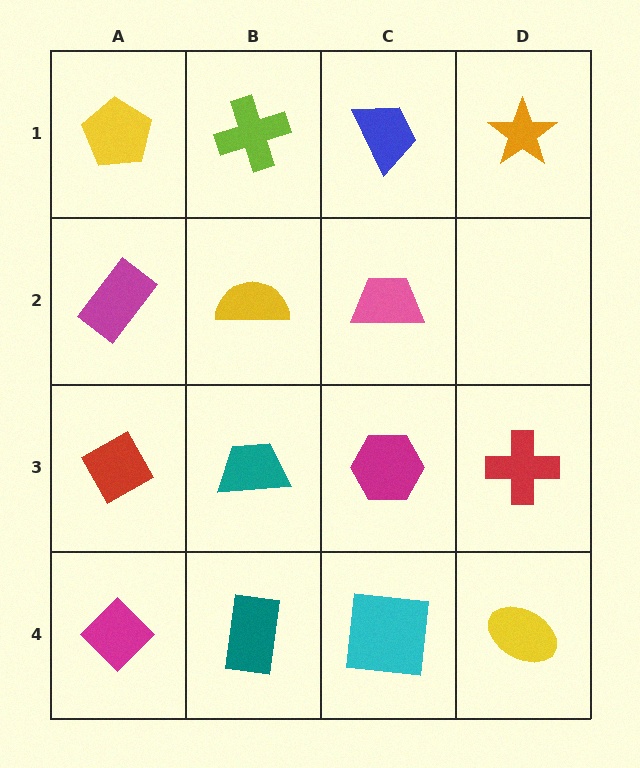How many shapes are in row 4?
4 shapes.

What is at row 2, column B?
A yellow semicircle.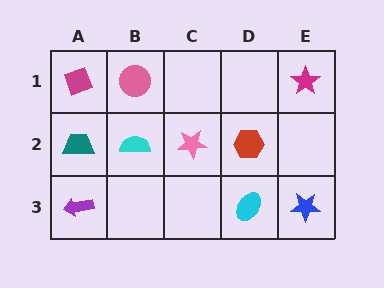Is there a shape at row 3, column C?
No, that cell is empty.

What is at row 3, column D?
A cyan ellipse.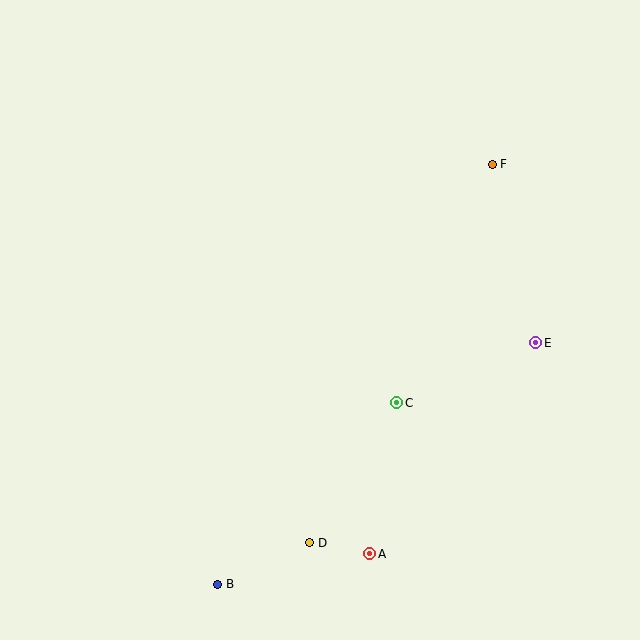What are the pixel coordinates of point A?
Point A is at (370, 554).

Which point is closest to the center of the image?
Point C at (397, 403) is closest to the center.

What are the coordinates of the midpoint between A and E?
The midpoint between A and E is at (453, 448).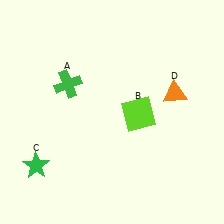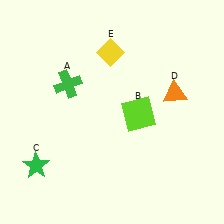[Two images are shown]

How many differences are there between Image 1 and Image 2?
There is 1 difference between the two images.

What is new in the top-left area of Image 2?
A yellow diamond (E) was added in the top-left area of Image 2.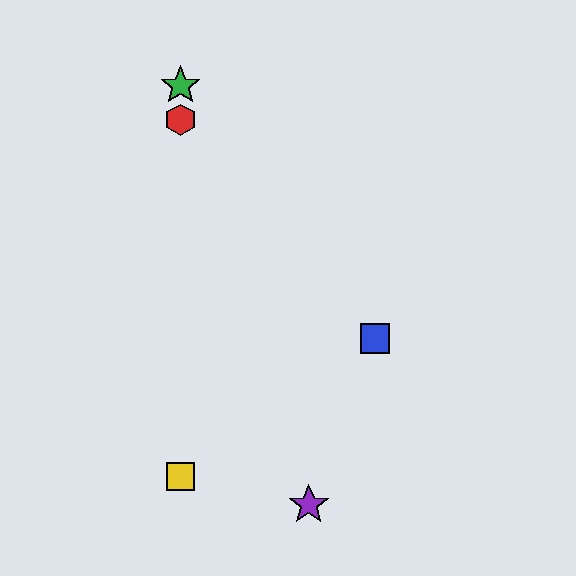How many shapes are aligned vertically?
3 shapes (the red hexagon, the green star, the yellow square) are aligned vertically.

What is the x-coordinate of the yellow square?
The yellow square is at x≈180.